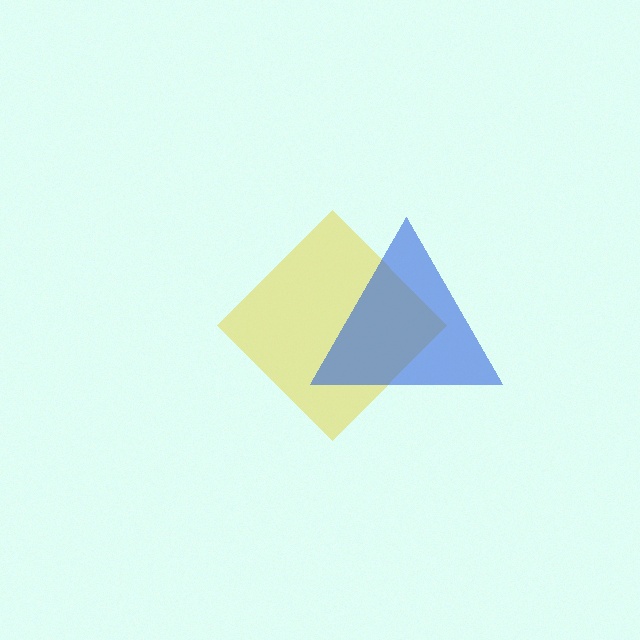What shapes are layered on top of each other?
The layered shapes are: a yellow diamond, a blue triangle.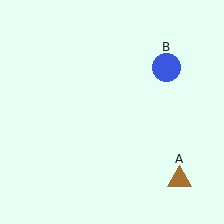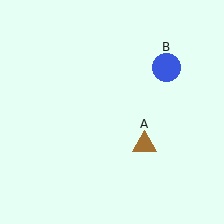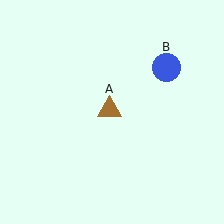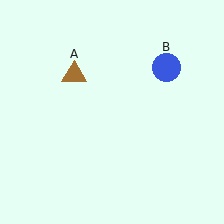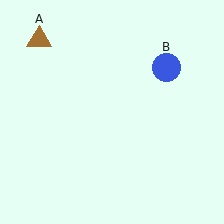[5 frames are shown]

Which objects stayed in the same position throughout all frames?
Blue circle (object B) remained stationary.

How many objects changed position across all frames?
1 object changed position: brown triangle (object A).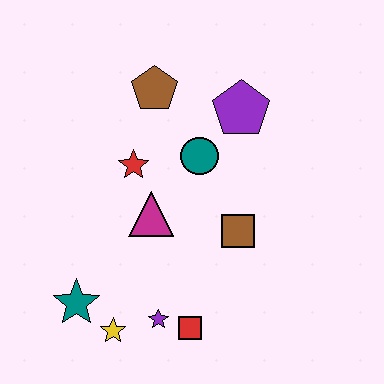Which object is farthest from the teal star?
The purple pentagon is farthest from the teal star.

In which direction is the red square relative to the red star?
The red square is below the red star.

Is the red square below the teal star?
Yes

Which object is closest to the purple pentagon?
The teal circle is closest to the purple pentagon.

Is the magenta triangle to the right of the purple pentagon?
No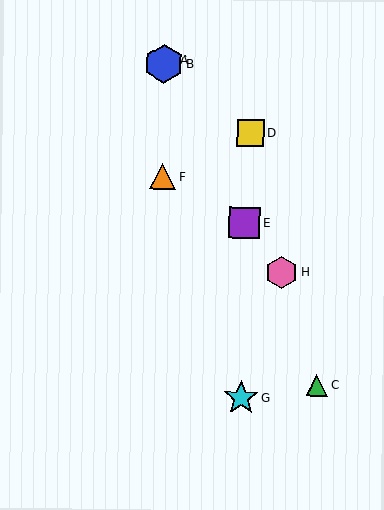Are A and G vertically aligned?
No, A is at x≈164 and G is at x≈241.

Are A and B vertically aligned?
Yes, both are at x≈164.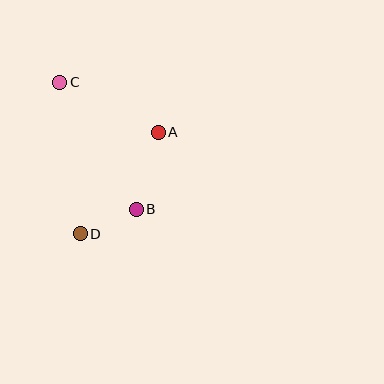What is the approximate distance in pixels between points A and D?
The distance between A and D is approximately 128 pixels.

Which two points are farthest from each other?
Points C and D are farthest from each other.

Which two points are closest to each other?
Points B and D are closest to each other.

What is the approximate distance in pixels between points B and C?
The distance between B and C is approximately 148 pixels.